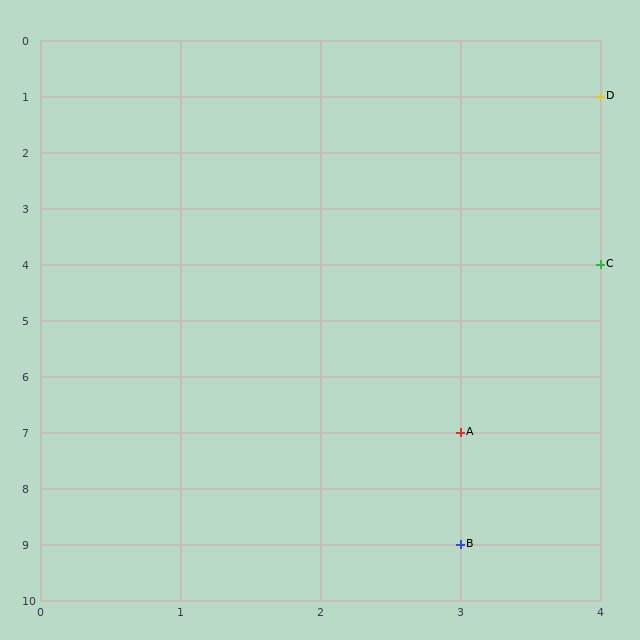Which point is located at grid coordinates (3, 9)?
Point B is at (3, 9).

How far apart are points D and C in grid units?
Points D and C are 3 rows apart.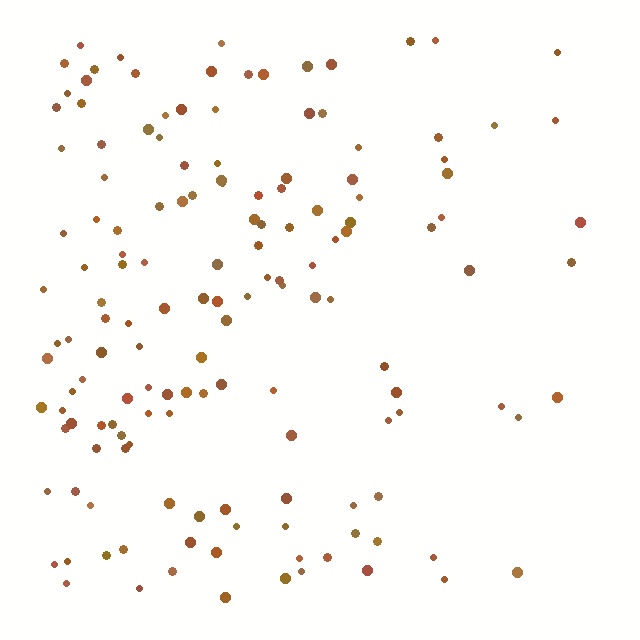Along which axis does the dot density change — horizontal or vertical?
Horizontal.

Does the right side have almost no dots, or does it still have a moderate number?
Still a moderate number, just noticeably fewer than the left.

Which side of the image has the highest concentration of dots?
The left.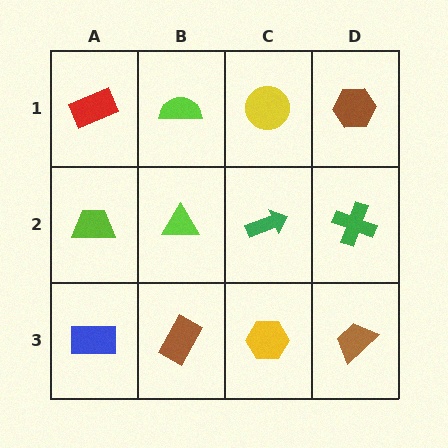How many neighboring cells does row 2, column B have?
4.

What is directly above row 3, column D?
A green cross.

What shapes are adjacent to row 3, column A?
A lime trapezoid (row 2, column A), a brown rectangle (row 3, column B).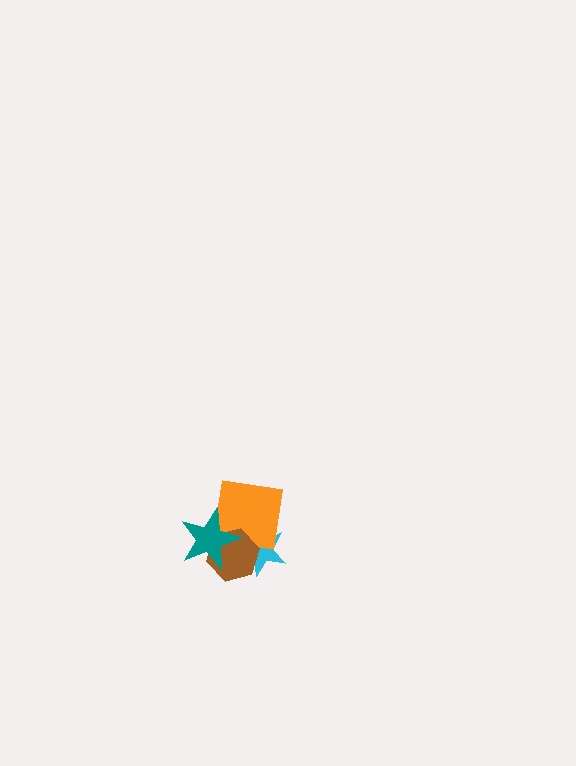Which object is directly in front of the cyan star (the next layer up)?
The orange square is directly in front of the cyan star.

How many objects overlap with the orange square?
3 objects overlap with the orange square.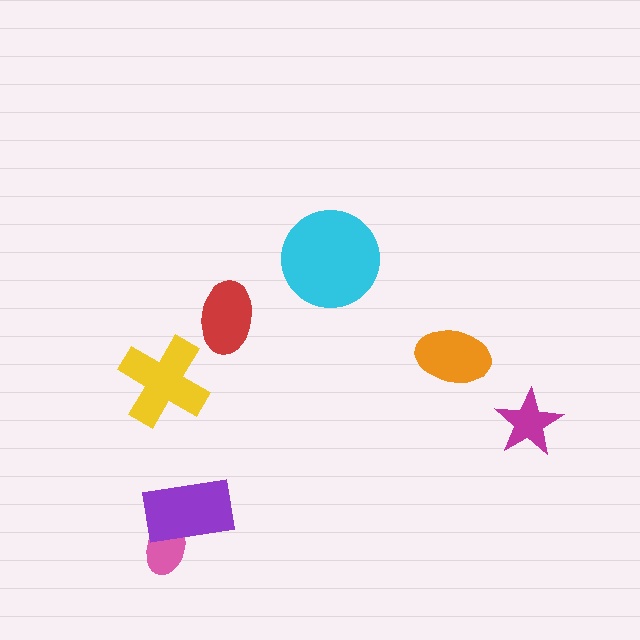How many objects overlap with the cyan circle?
0 objects overlap with the cyan circle.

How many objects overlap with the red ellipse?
0 objects overlap with the red ellipse.